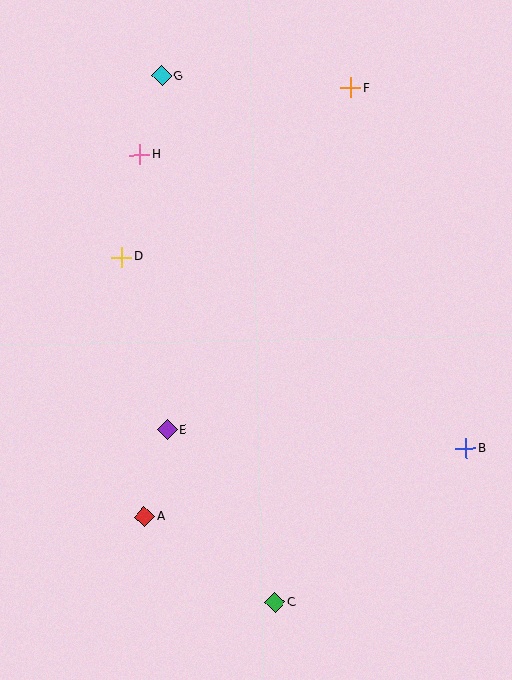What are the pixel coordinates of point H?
Point H is at (140, 155).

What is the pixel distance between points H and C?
The distance between H and C is 468 pixels.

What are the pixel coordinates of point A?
Point A is at (144, 517).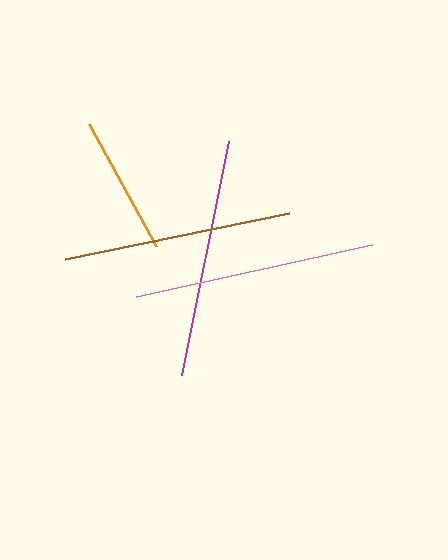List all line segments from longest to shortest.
From longest to shortest: pink, magenta, brown, orange.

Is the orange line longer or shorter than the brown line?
The brown line is longer than the orange line.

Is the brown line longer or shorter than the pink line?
The pink line is longer than the brown line.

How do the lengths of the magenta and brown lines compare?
The magenta and brown lines are approximately the same length.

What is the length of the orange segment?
The orange segment is approximately 140 pixels long.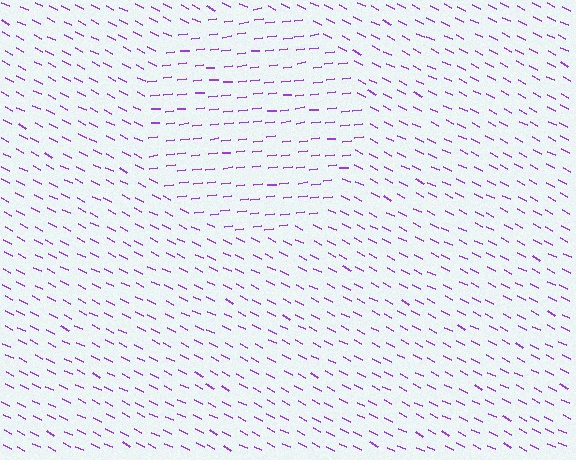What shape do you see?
I see a circle.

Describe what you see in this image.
The image is filled with small purple line segments. A circle region in the image has lines oriented differently from the surrounding lines, creating a visible texture boundary.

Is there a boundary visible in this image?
Yes, there is a texture boundary formed by a change in line orientation.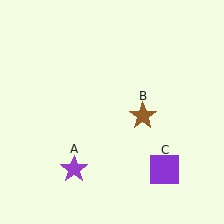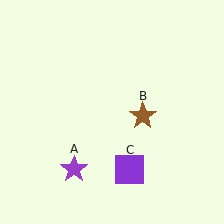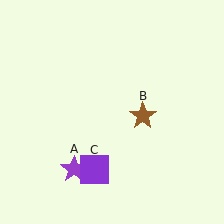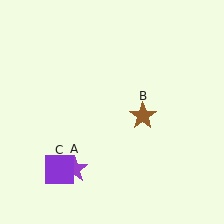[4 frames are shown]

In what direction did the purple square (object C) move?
The purple square (object C) moved left.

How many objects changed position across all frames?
1 object changed position: purple square (object C).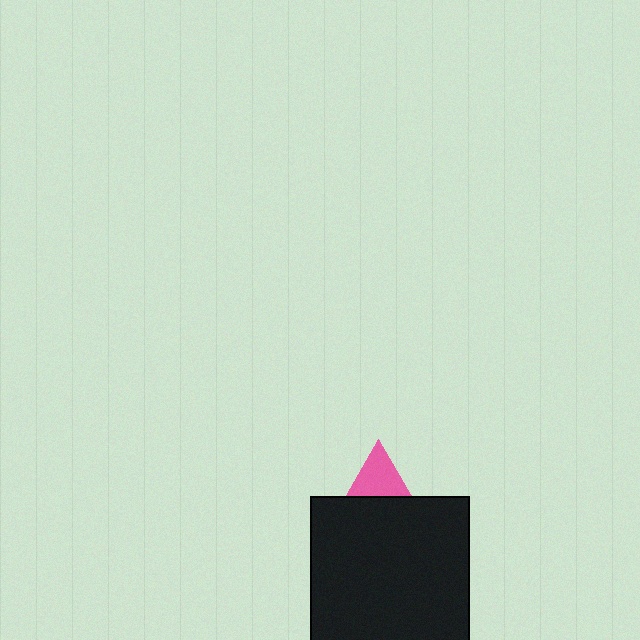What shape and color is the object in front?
The object in front is a black rectangle.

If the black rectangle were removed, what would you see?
You would see the complete pink triangle.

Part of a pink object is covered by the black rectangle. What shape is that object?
It is a triangle.